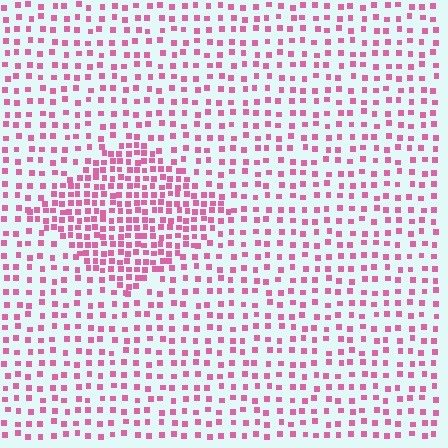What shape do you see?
I see a diamond.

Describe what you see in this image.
The image contains small pink elements arranged at two different densities. A diamond-shaped region is visible where the elements are more densely packed than the surrounding area.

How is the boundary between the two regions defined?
The boundary is defined by a change in element density (approximately 2.1x ratio). All elements are the same color, size, and shape.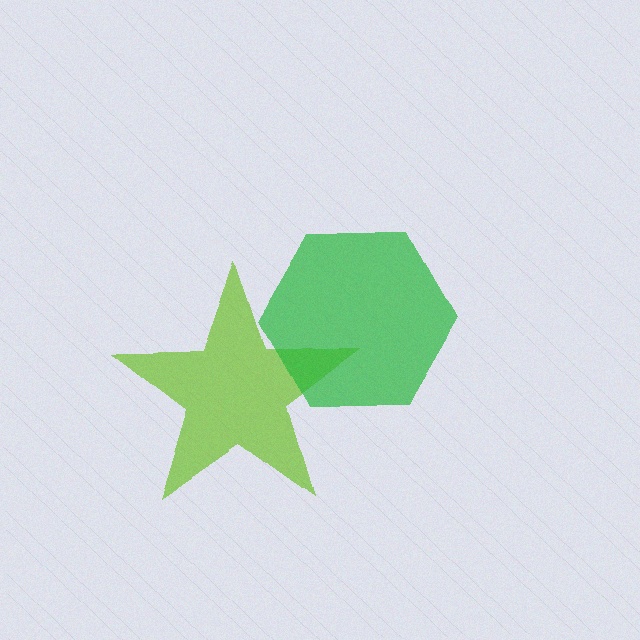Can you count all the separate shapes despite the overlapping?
Yes, there are 2 separate shapes.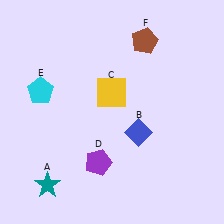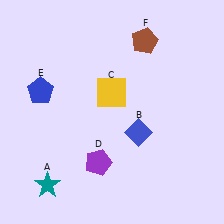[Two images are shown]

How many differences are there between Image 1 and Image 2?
There is 1 difference between the two images.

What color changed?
The pentagon (E) changed from cyan in Image 1 to blue in Image 2.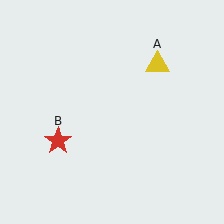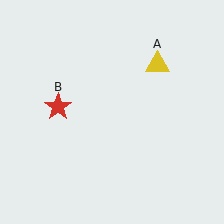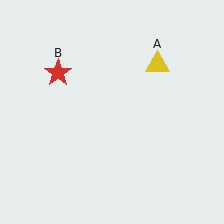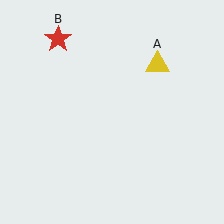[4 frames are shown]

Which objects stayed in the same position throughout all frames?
Yellow triangle (object A) remained stationary.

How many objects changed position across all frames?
1 object changed position: red star (object B).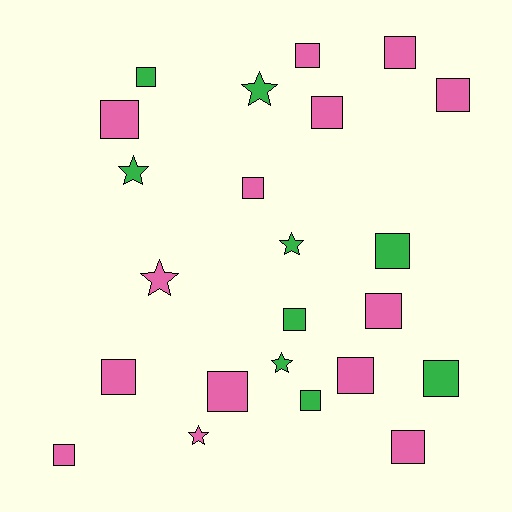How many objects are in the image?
There are 23 objects.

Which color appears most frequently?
Pink, with 14 objects.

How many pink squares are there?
There are 12 pink squares.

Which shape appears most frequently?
Square, with 17 objects.